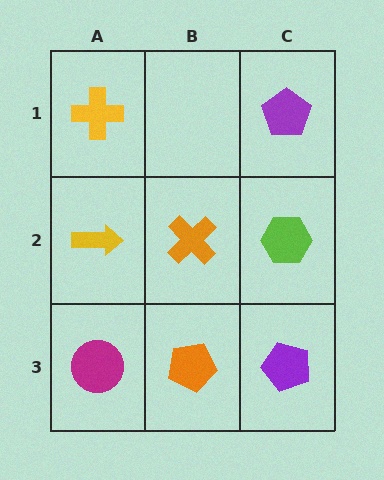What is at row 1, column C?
A purple pentagon.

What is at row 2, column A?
A yellow arrow.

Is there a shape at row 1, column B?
No, that cell is empty.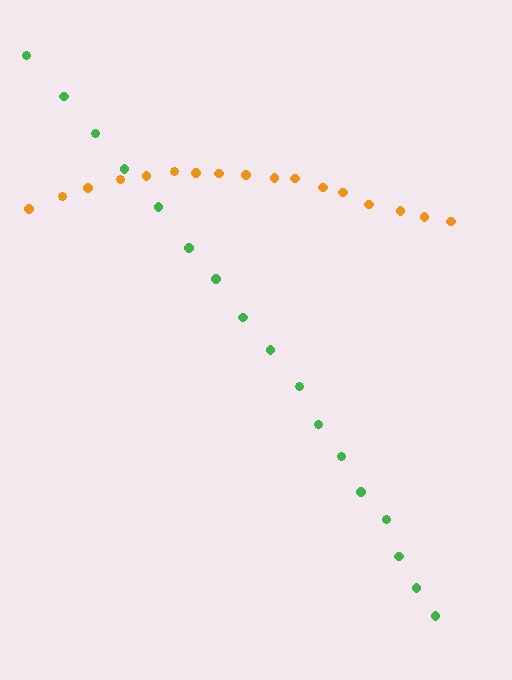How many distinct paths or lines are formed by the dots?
There are 2 distinct paths.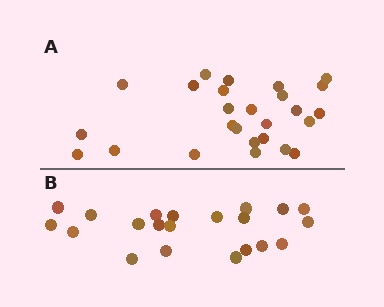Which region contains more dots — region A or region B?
Region A (the top region) has more dots.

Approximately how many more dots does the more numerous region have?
Region A has about 5 more dots than region B.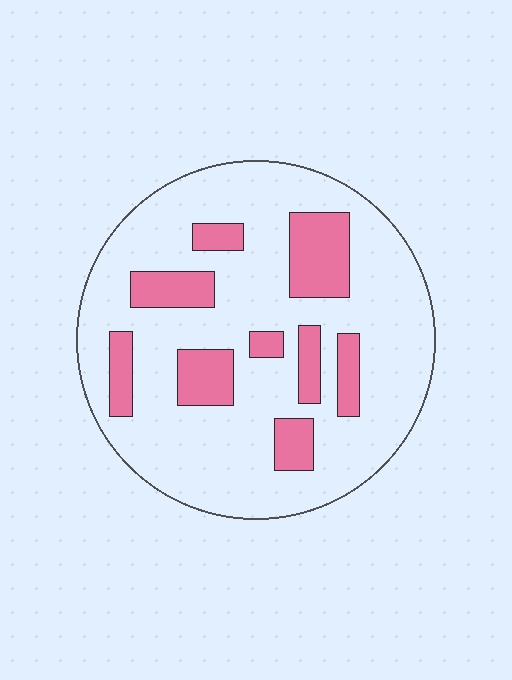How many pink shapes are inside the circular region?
9.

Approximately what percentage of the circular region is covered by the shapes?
Approximately 20%.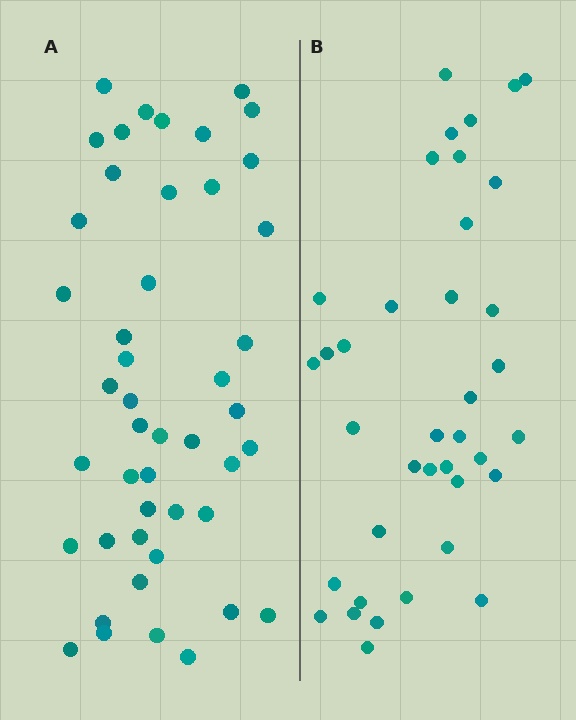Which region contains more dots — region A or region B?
Region A (the left region) has more dots.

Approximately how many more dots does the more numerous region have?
Region A has roughly 8 or so more dots than region B.